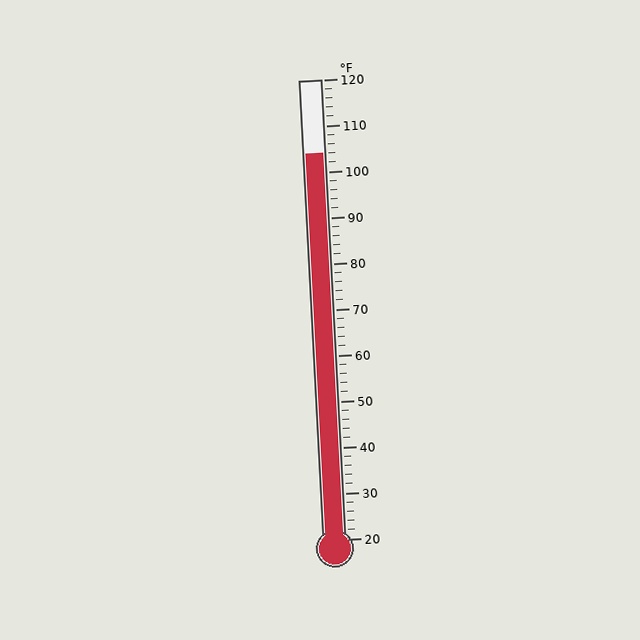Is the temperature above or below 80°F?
The temperature is above 80°F.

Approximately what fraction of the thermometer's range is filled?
The thermometer is filled to approximately 85% of its range.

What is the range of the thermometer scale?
The thermometer scale ranges from 20°F to 120°F.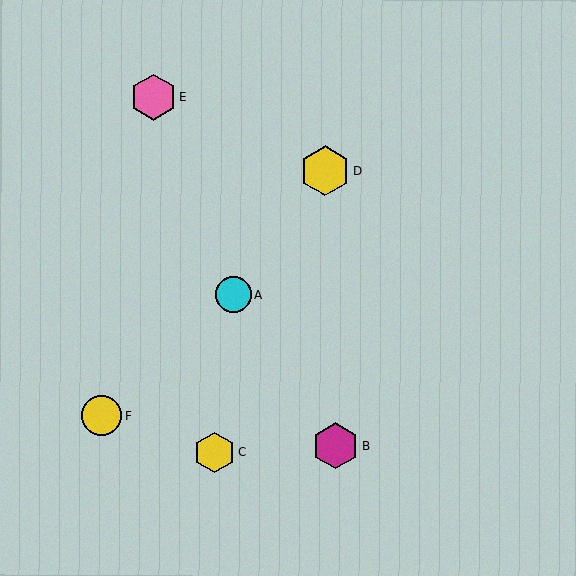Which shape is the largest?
The yellow hexagon (labeled D) is the largest.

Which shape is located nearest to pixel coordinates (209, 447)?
The yellow hexagon (labeled C) at (215, 452) is nearest to that location.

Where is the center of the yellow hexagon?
The center of the yellow hexagon is at (215, 452).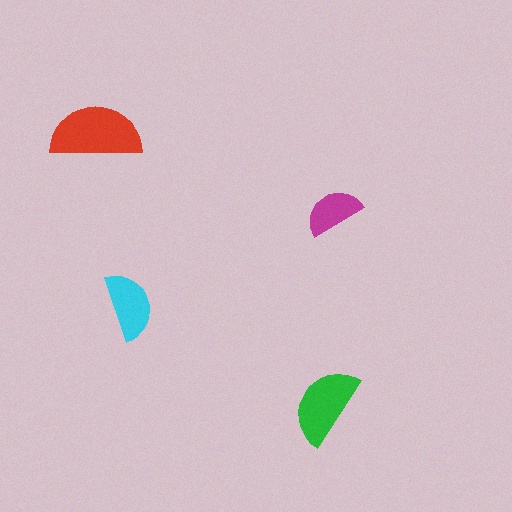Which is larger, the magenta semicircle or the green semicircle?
The green one.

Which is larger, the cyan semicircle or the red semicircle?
The red one.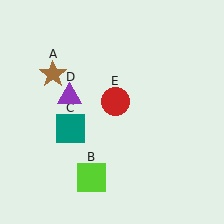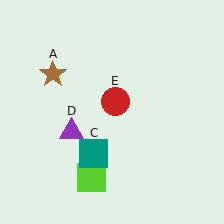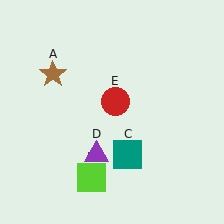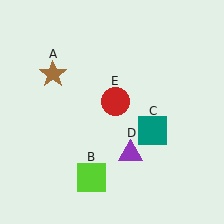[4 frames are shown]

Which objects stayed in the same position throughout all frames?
Brown star (object A) and lime square (object B) and red circle (object E) remained stationary.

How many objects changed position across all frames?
2 objects changed position: teal square (object C), purple triangle (object D).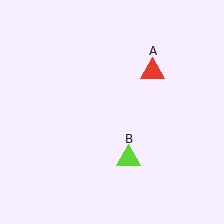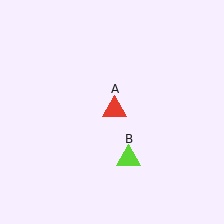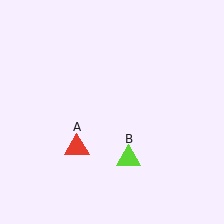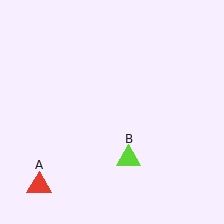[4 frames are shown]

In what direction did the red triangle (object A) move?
The red triangle (object A) moved down and to the left.